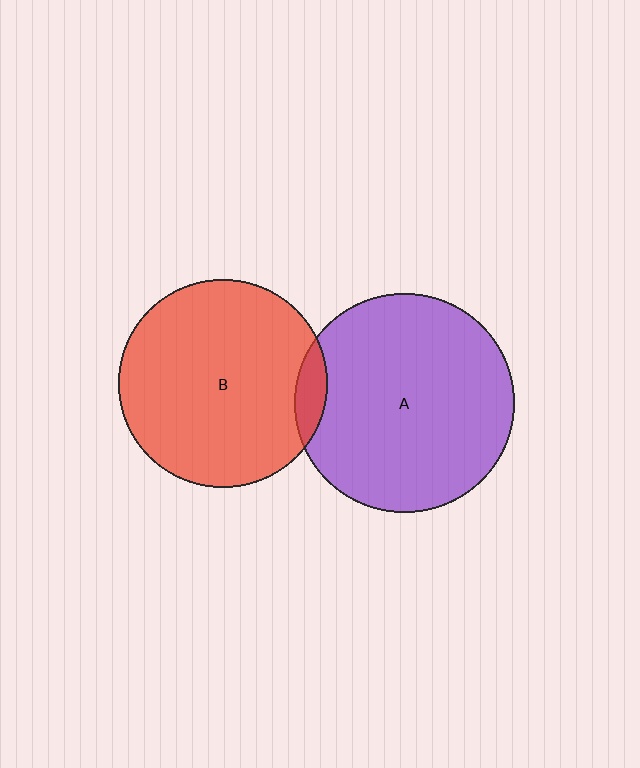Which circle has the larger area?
Circle A (purple).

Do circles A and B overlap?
Yes.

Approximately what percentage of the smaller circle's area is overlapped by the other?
Approximately 5%.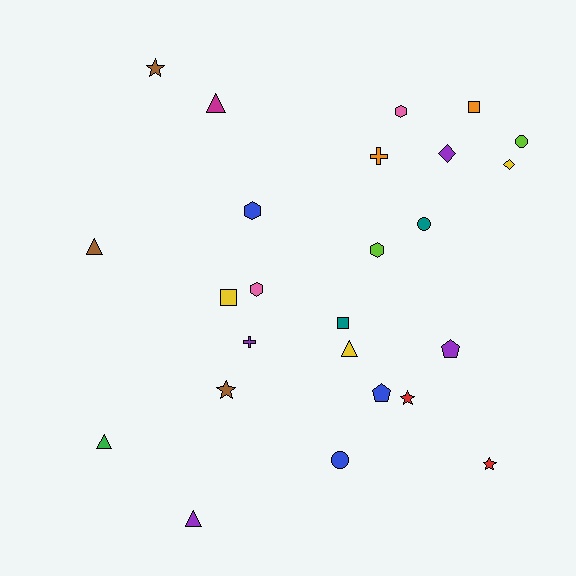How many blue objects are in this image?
There are 3 blue objects.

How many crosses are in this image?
There are 2 crosses.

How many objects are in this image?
There are 25 objects.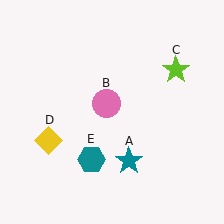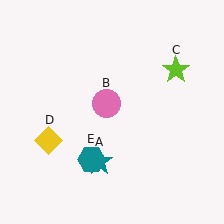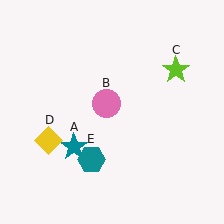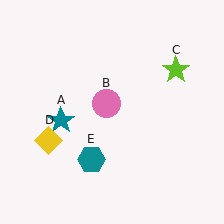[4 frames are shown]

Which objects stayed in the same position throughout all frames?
Pink circle (object B) and lime star (object C) and yellow diamond (object D) and teal hexagon (object E) remained stationary.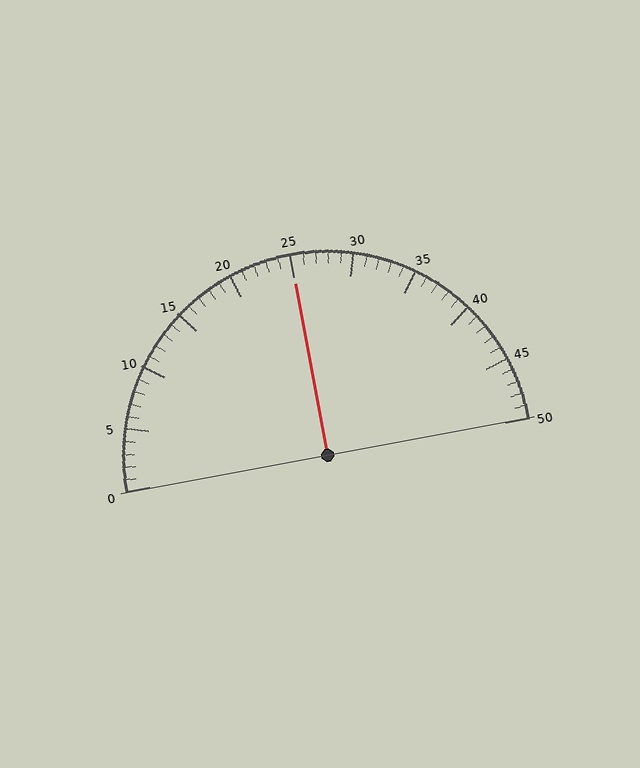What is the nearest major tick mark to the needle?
The nearest major tick mark is 25.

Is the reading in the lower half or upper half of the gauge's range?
The reading is in the upper half of the range (0 to 50).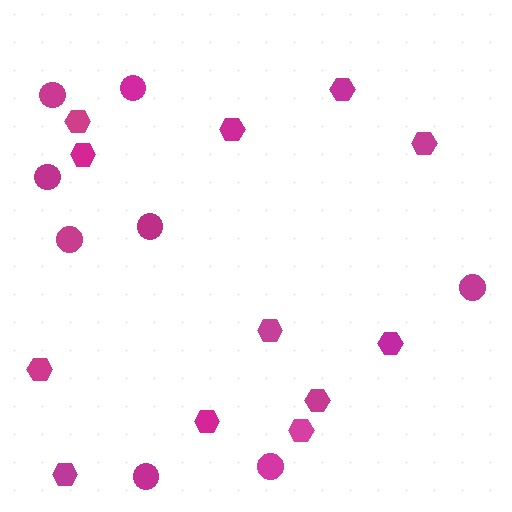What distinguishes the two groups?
There are 2 groups: one group of circles (8) and one group of hexagons (12).